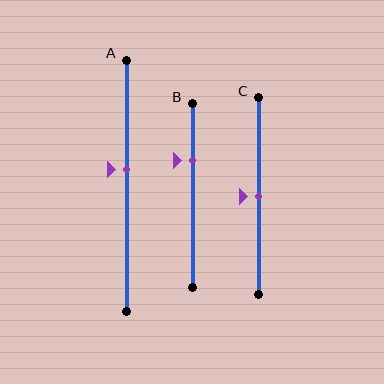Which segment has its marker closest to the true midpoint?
Segment C has its marker closest to the true midpoint.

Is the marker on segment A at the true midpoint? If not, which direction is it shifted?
No, the marker on segment A is shifted upward by about 6% of the segment length.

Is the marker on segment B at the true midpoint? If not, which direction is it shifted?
No, the marker on segment B is shifted upward by about 19% of the segment length.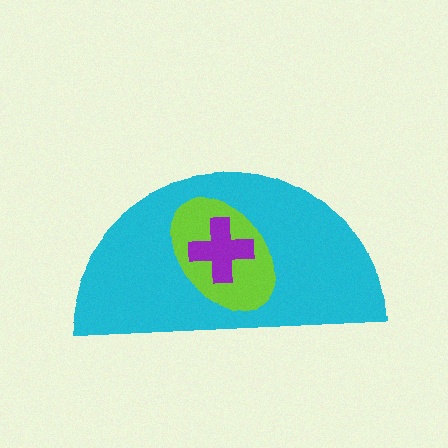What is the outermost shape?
The cyan semicircle.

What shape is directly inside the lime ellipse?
The purple cross.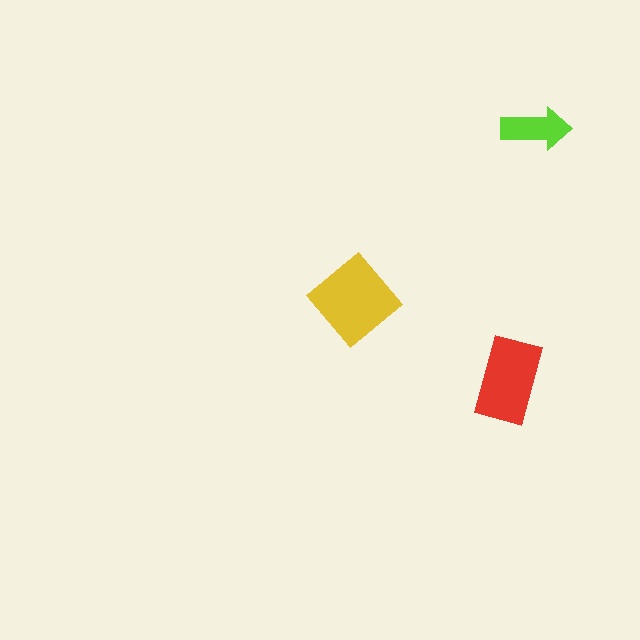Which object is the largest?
The yellow diamond.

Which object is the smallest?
The lime arrow.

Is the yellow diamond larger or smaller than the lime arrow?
Larger.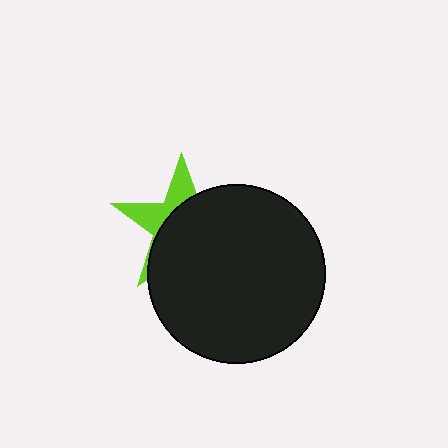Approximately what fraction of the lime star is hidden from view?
Roughly 67% of the lime star is hidden behind the black circle.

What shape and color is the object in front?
The object in front is a black circle.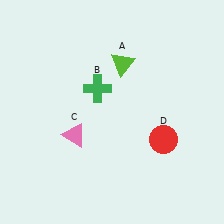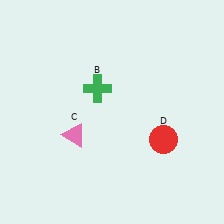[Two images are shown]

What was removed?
The lime triangle (A) was removed in Image 2.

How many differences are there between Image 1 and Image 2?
There is 1 difference between the two images.